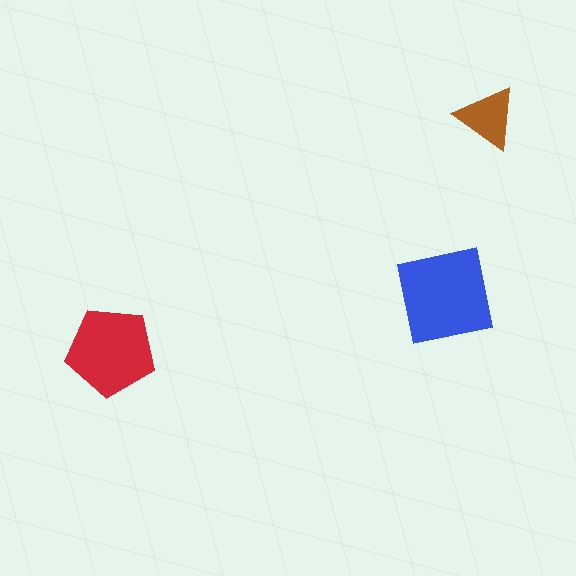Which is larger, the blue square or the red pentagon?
The blue square.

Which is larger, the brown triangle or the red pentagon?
The red pentagon.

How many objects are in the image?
There are 3 objects in the image.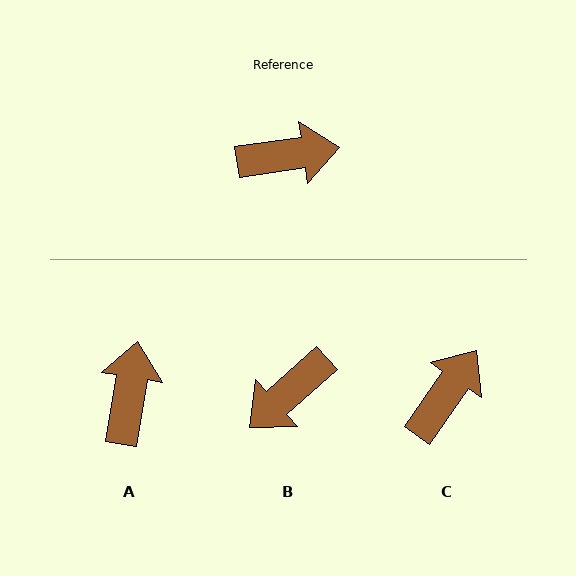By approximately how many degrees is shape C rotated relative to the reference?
Approximately 47 degrees counter-clockwise.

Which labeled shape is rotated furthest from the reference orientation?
B, about 147 degrees away.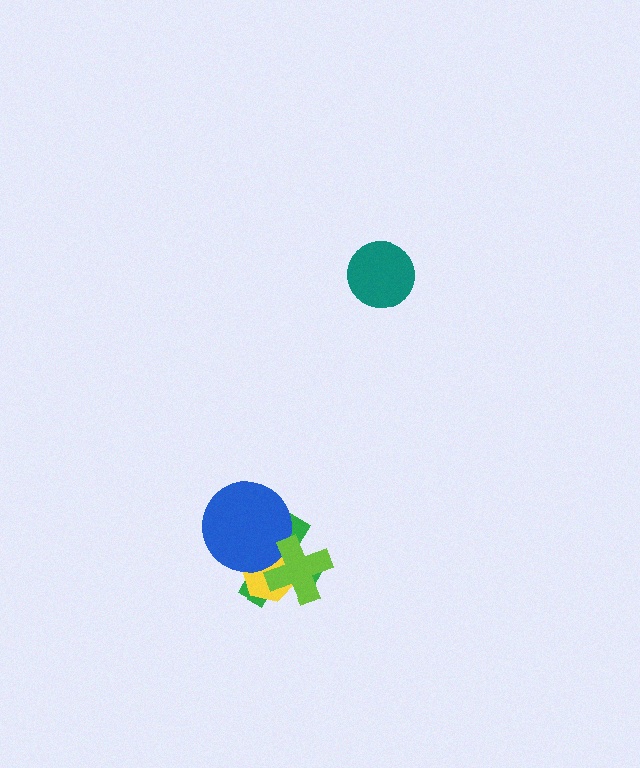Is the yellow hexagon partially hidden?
Yes, it is partially covered by another shape.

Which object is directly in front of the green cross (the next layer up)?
The yellow hexagon is directly in front of the green cross.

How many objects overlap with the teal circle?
0 objects overlap with the teal circle.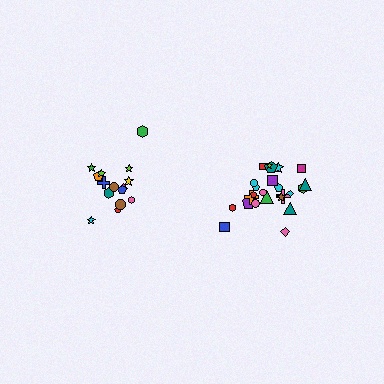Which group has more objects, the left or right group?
The right group.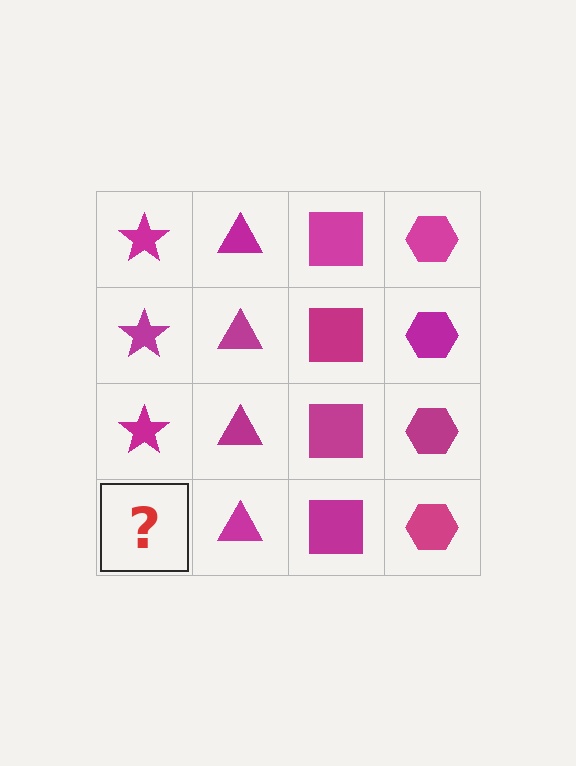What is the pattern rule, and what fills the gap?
The rule is that each column has a consistent shape. The gap should be filled with a magenta star.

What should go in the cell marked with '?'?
The missing cell should contain a magenta star.